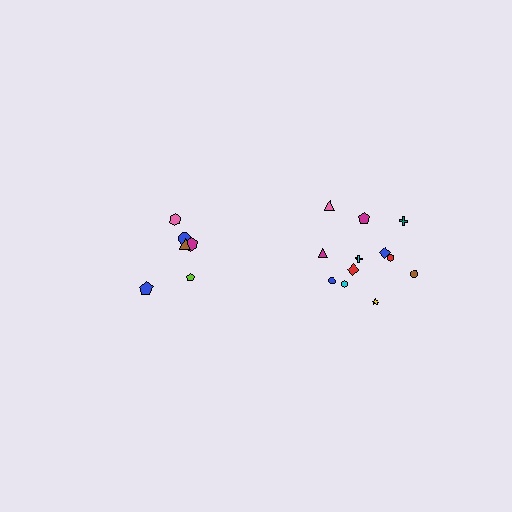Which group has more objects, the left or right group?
The right group.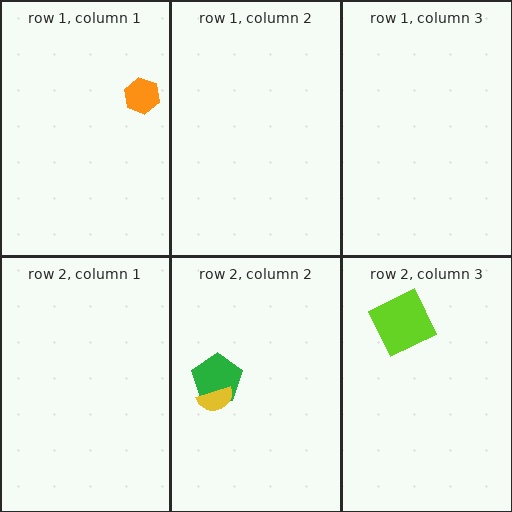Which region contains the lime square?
The row 2, column 3 region.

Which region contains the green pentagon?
The row 2, column 2 region.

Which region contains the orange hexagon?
The row 1, column 1 region.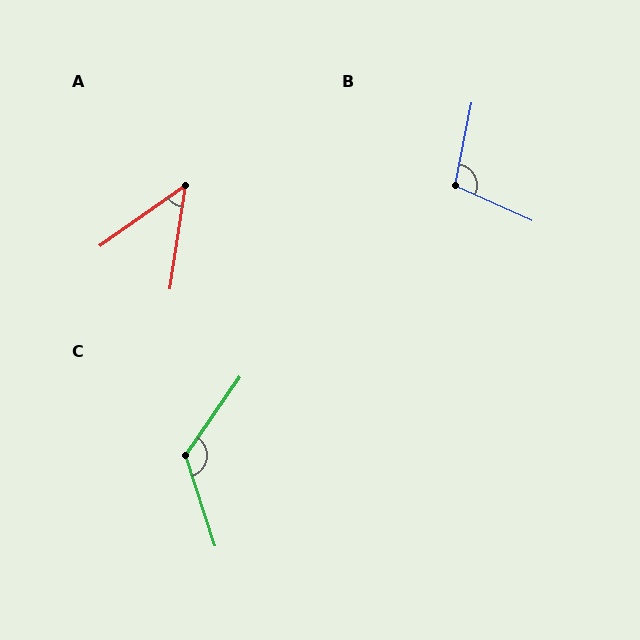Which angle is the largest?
C, at approximately 127 degrees.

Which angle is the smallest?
A, at approximately 47 degrees.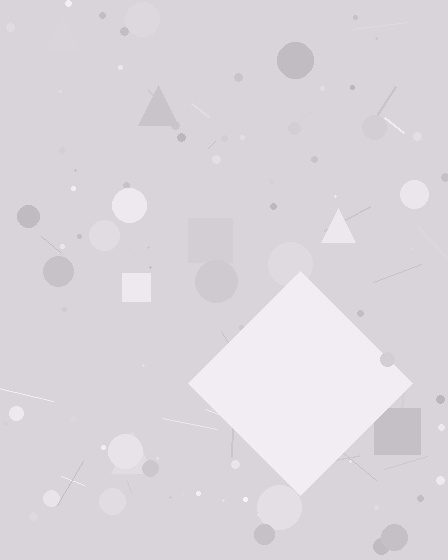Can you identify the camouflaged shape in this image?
The camouflaged shape is a diamond.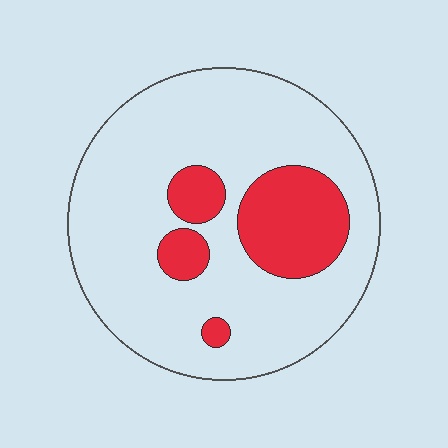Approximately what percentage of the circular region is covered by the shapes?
Approximately 20%.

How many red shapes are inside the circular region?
4.